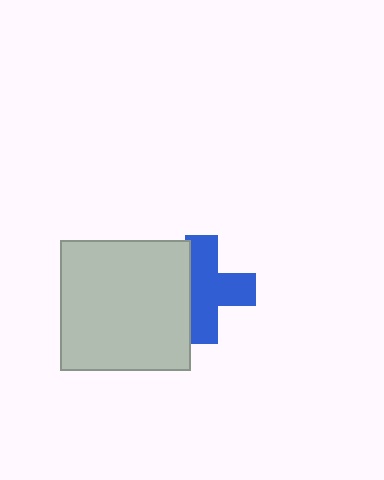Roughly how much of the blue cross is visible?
Most of it is visible (roughly 69%).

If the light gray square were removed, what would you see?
You would see the complete blue cross.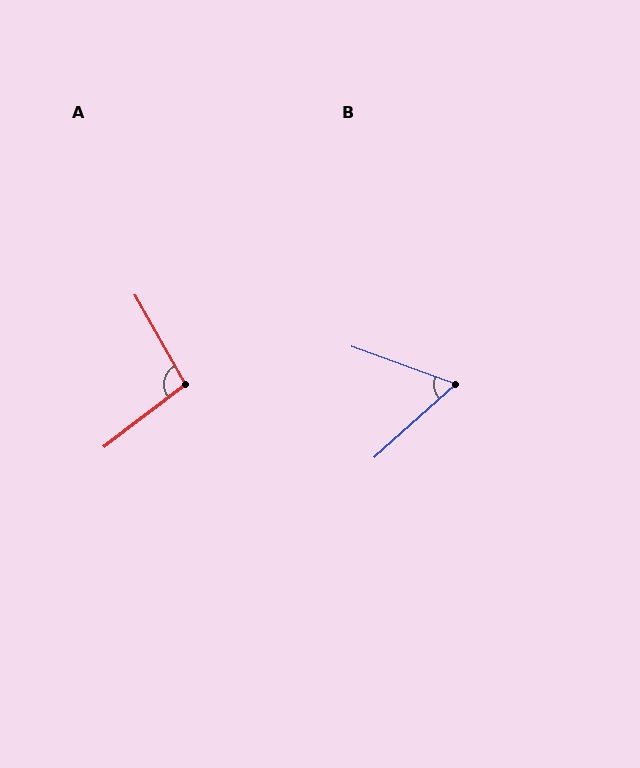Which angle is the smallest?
B, at approximately 62 degrees.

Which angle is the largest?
A, at approximately 98 degrees.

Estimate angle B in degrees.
Approximately 62 degrees.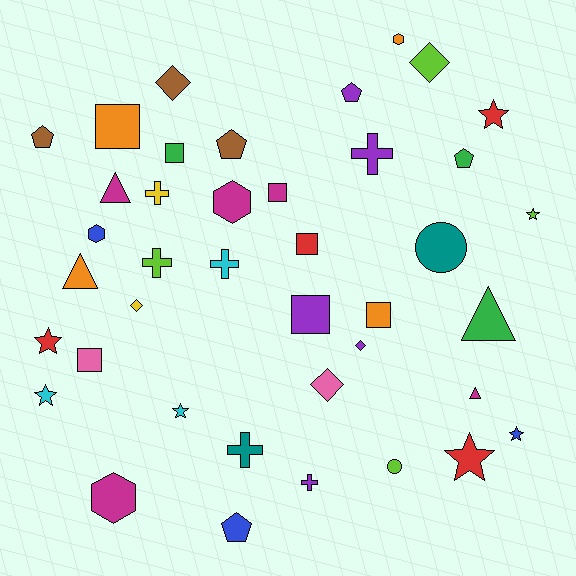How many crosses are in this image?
There are 6 crosses.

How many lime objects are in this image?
There are 4 lime objects.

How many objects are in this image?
There are 40 objects.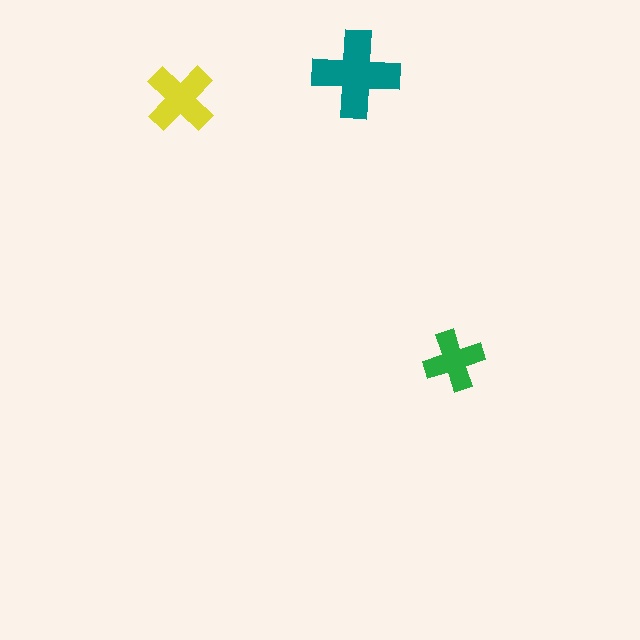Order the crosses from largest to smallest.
the teal one, the yellow one, the green one.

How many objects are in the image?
There are 3 objects in the image.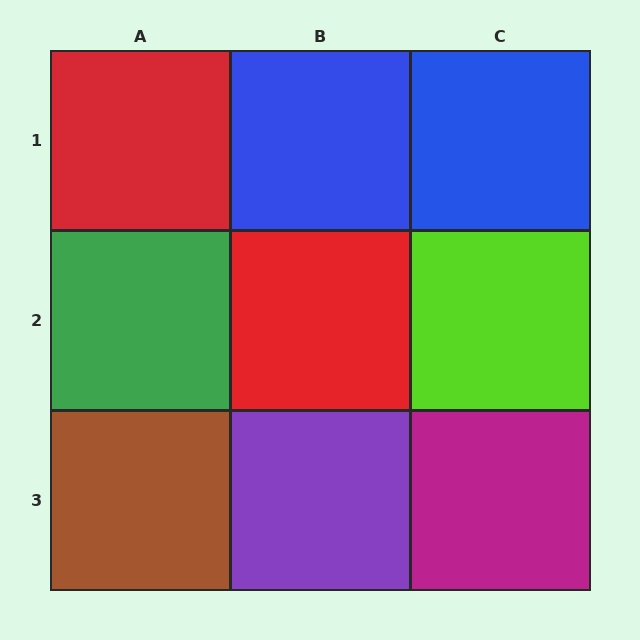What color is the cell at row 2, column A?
Green.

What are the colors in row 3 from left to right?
Brown, purple, magenta.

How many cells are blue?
2 cells are blue.